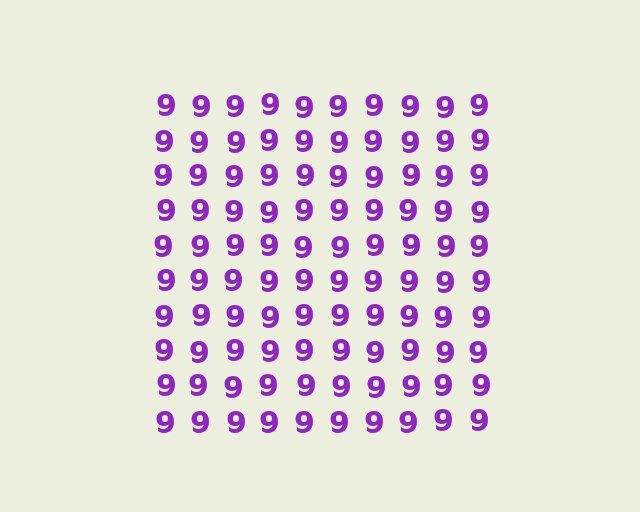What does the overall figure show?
The overall figure shows a square.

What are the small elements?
The small elements are digit 9's.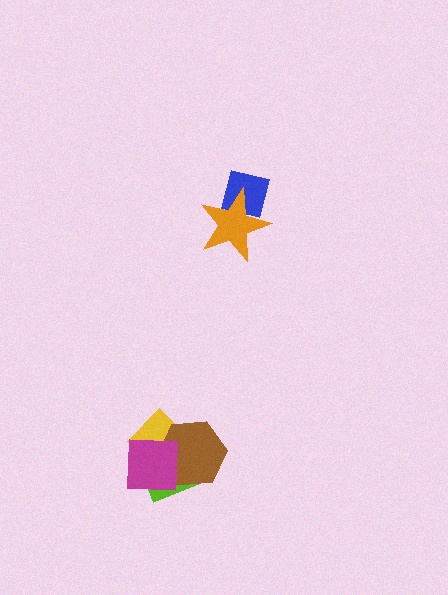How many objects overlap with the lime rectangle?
3 objects overlap with the lime rectangle.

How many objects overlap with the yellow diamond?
3 objects overlap with the yellow diamond.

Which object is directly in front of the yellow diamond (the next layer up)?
The brown hexagon is directly in front of the yellow diamond.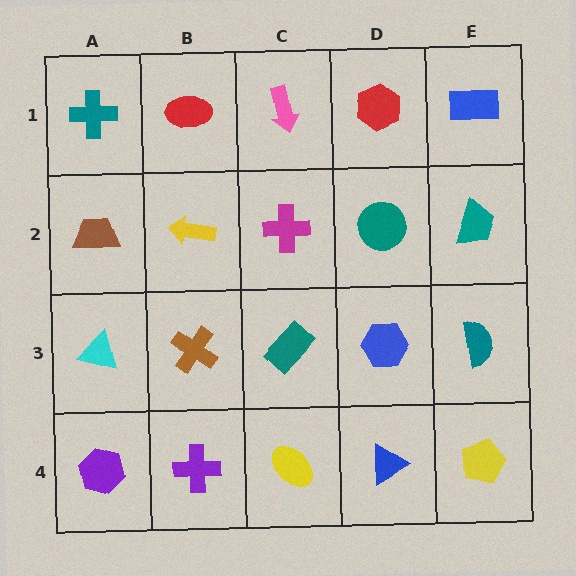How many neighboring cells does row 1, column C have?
3.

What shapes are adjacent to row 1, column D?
A teal circle (row 2, column D), a pink arrow (row 1, column C), a blue rectangle (row 1, column E).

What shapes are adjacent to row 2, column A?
A teal cross (row 1, column A), a cyan triangle (row 3, column A), a yellow arrow (row 2, column B).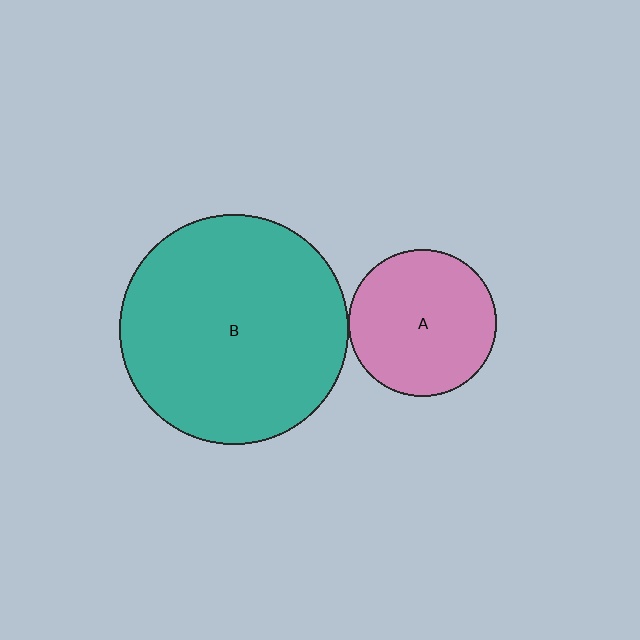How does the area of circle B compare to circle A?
Approximately 2.4 times.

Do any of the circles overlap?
No, none of the circles overlap.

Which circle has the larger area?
Circle B (teal).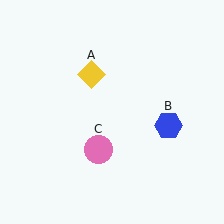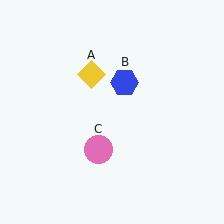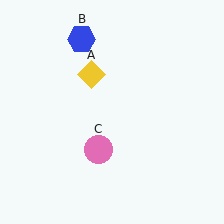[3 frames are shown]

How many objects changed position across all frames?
1 object changed position: blue hexagon (object B).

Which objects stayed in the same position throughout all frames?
Yellow diamond (object A) and pink circle (object C) remained stationary.